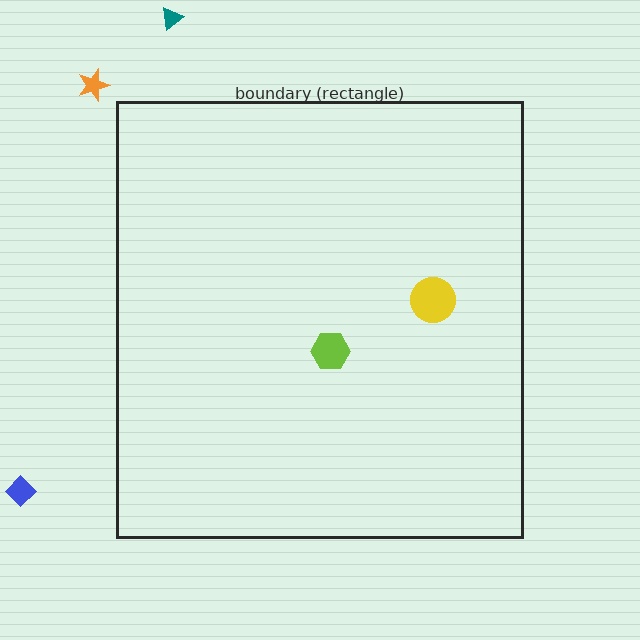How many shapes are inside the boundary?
2 inside, 3 outside.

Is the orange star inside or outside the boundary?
Outside.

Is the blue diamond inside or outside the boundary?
Outside.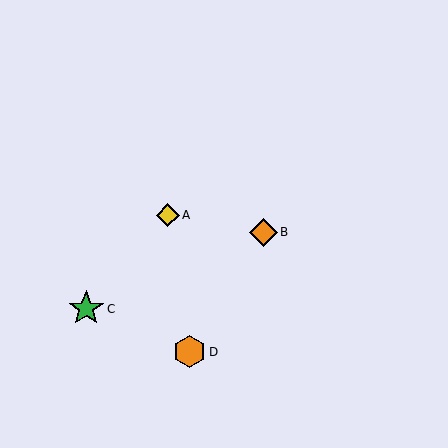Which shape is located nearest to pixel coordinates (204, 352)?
The orange hexagon (labeled D) at (189, 352) is nearest to that location.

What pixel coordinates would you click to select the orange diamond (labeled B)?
Click at (263, 233) to select the orange diamond B.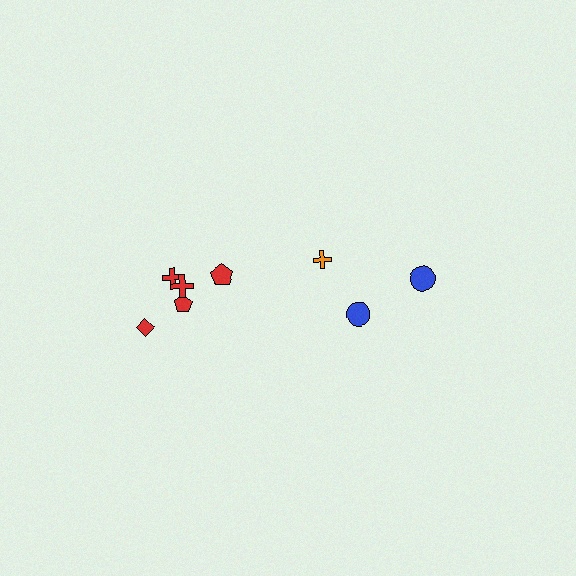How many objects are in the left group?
There are 5 objects.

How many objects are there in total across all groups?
There are 8 objects.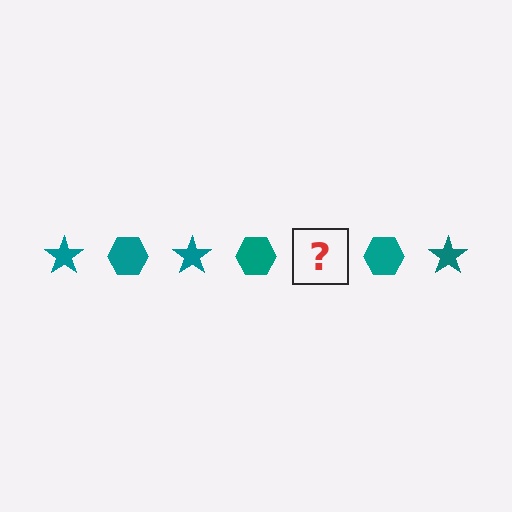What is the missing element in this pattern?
The missing element is a teal star.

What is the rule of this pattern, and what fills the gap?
The rule is that the pattern cycles through star, hexagon shapes in teal. The gap should be filled with a teal star.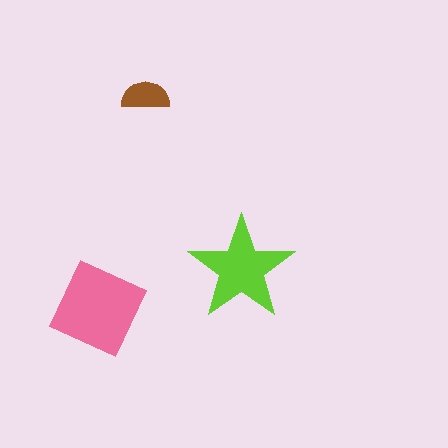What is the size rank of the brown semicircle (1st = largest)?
3rd.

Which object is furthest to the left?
The pink square is leftmost.